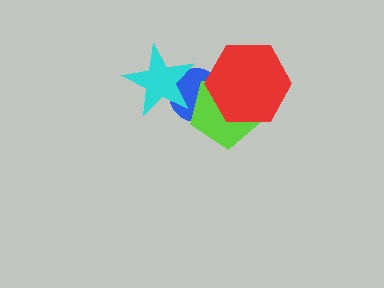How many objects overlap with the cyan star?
1 object overlaps with the cyan star.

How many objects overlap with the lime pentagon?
2 objects overlap with the lime pentagon.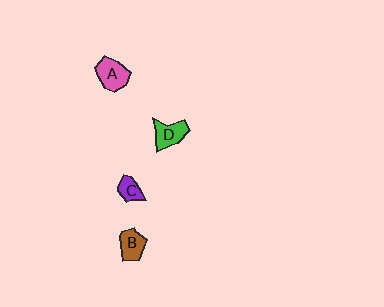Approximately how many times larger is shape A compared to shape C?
Approximately 1.7 times.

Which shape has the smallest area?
Shape C (purple).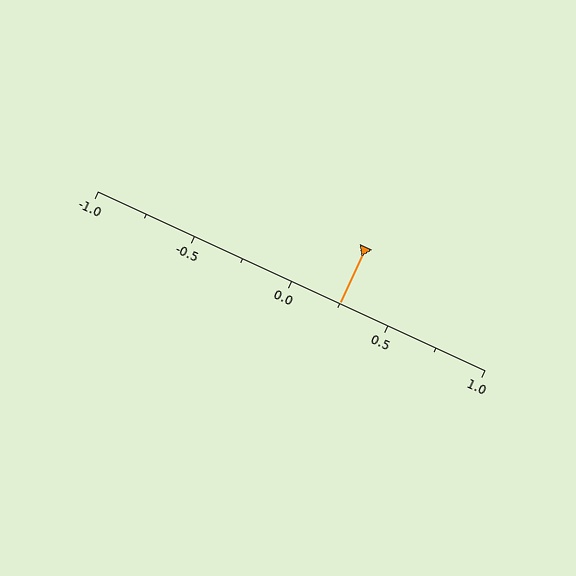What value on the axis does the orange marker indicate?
The marker indicates approximately 0.25.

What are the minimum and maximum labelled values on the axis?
The axis runs from -1.0 to 1.0.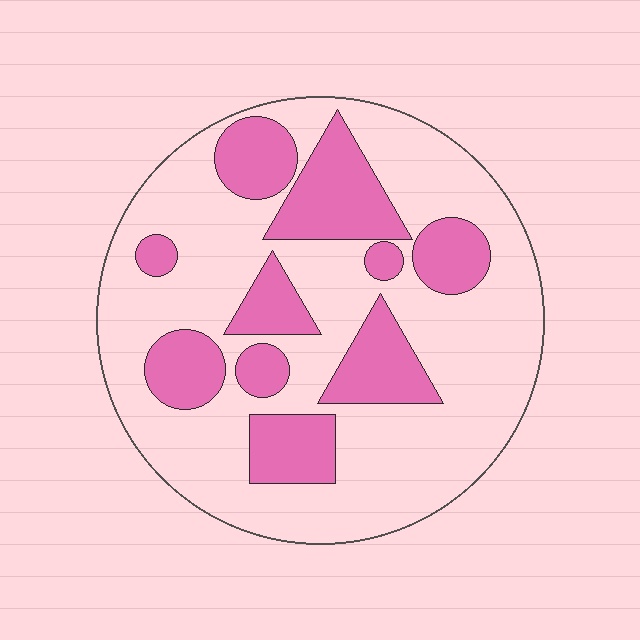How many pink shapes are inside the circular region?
10.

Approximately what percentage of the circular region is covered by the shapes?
Approximately 30%.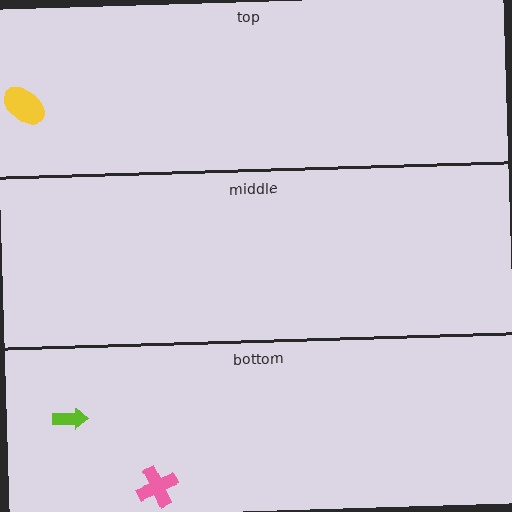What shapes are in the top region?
The yellow ellipse.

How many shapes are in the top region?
1.